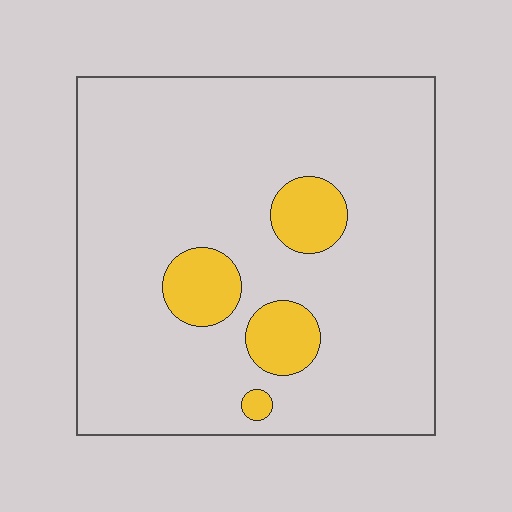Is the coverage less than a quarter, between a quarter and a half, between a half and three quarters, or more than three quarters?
Less than a quarter.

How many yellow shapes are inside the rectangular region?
4.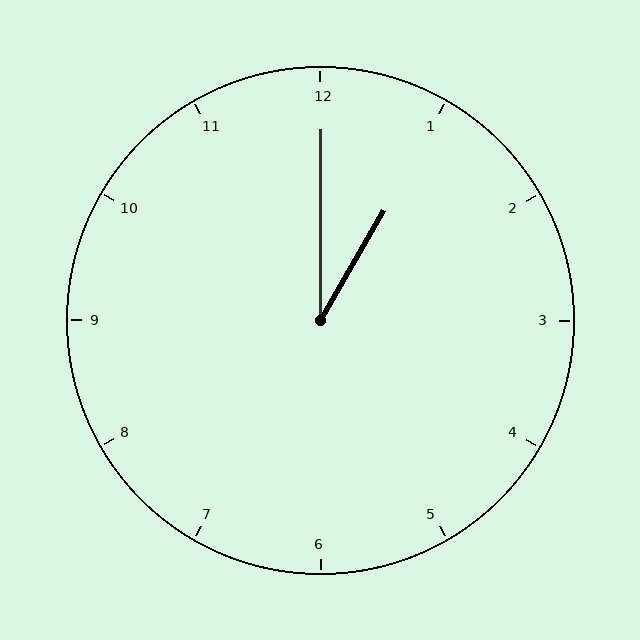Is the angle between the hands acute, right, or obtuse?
It is acute.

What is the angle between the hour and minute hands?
Approximately 30 degrees.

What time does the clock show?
1:00.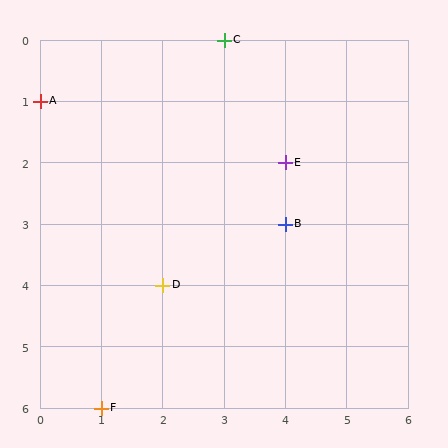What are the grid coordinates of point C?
Point C is at grid coordinates (3, 0).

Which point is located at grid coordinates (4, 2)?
Point E is at (4, 2).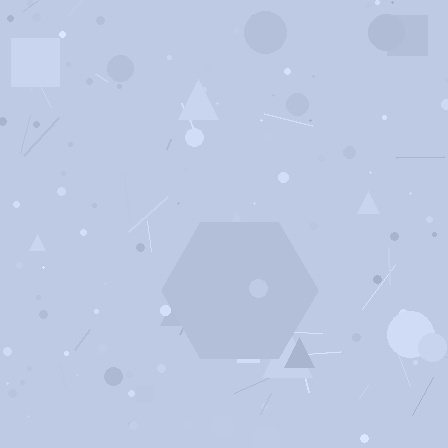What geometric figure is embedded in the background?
A hexagon is embedded in the background.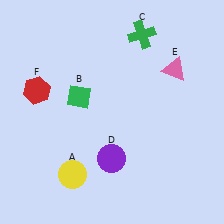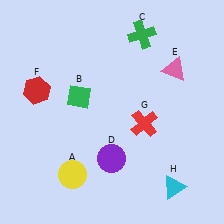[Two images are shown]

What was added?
A red cross (G), a cyan triangle (H) were added in Image 2.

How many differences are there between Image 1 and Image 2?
There are 2 differences between the two images.